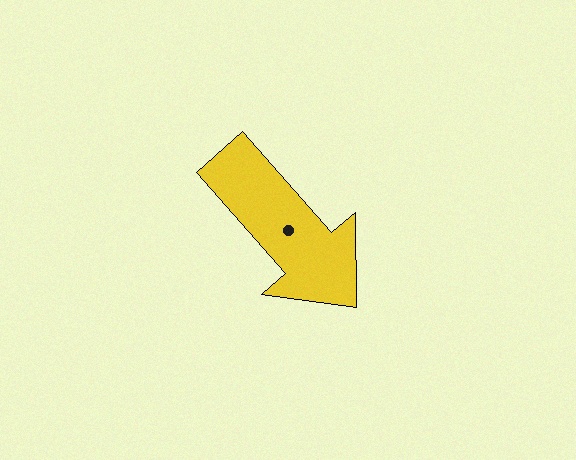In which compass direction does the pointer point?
Southeast.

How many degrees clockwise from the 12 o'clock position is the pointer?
Approximately 139 degrees.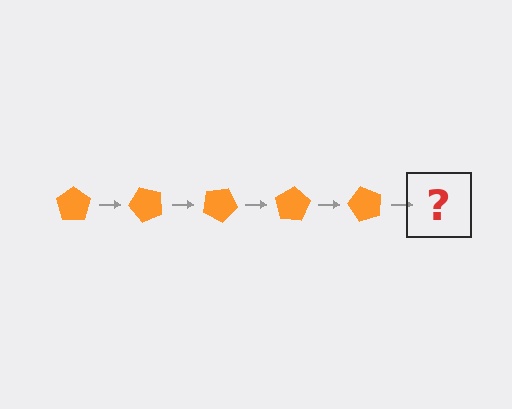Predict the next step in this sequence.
The next step is an orange pentagon rotated 250 degrees.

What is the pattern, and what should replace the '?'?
The pattern is that the pentagon rotates 50 degrees each step. The '?' should be an orange pentagon rotated 250 degrees.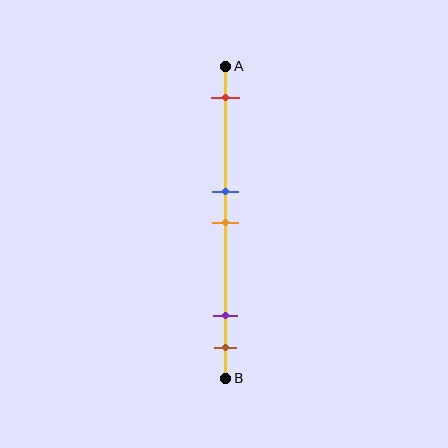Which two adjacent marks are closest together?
The blue and orange marks are the closest adjacent pair.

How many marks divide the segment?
There are 5 marks dividing the segment.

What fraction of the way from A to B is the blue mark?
The blue mark is approximately 40% (0.4) of the way from A to B.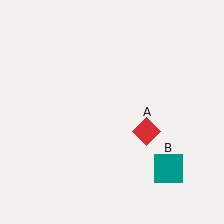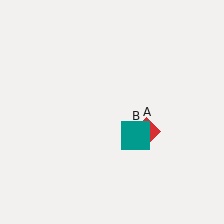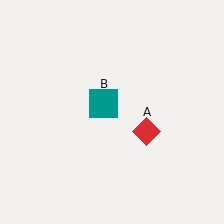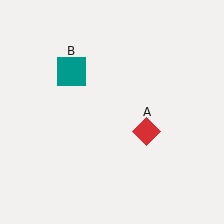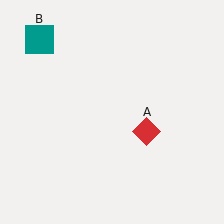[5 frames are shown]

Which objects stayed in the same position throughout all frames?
Red diamond (object A) remained stationary.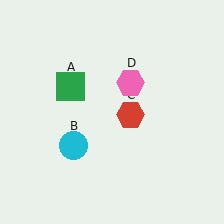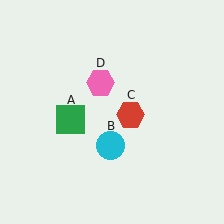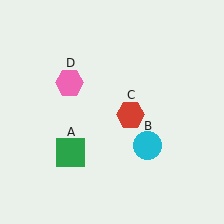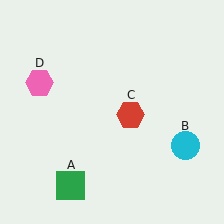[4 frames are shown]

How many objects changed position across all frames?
3 objects changed position: green square (object A), cyan circle (object B), pink hexagon (object D).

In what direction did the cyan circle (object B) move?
The cyan circle (object B) moved right.